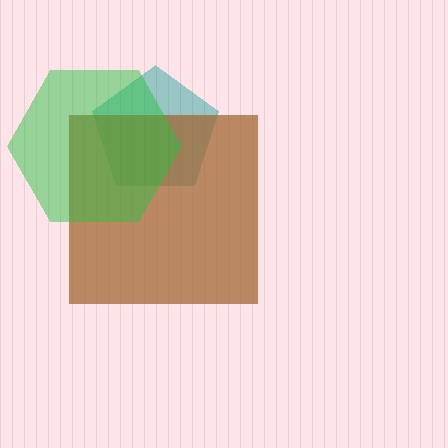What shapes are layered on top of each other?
The layered shapes are: a teal pentagon, a brown square, a green hexagon.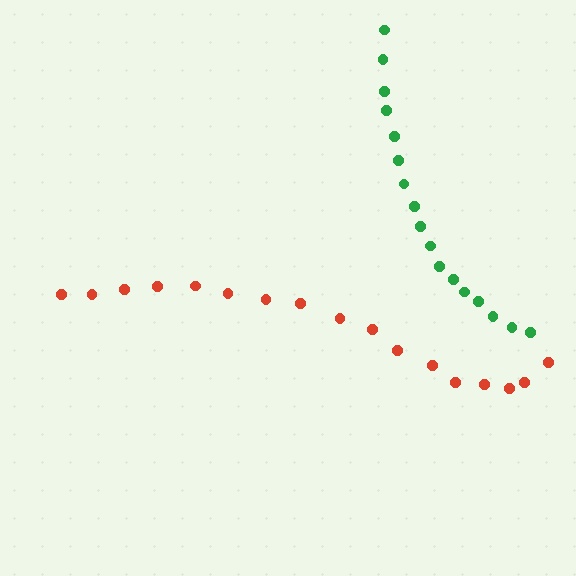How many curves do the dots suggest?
There are 2 distinct paths.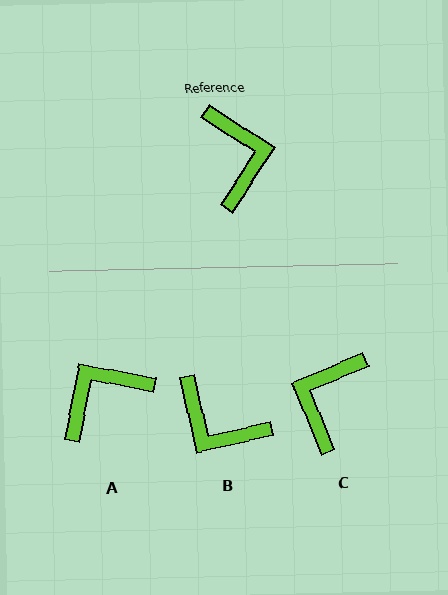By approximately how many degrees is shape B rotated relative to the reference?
Approximately 135 degrees clockwise.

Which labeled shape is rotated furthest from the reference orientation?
C, about 145 degrees away.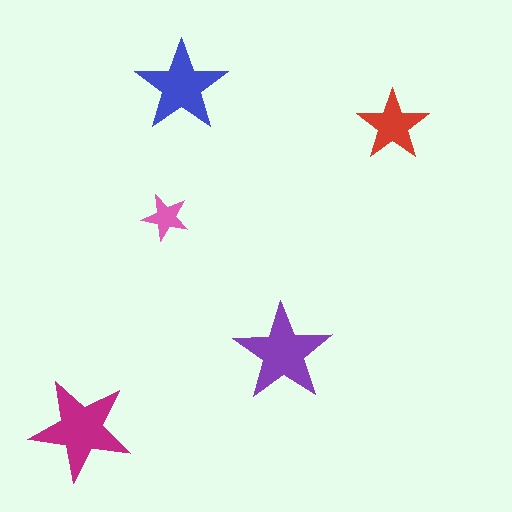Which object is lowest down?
The magenta star is bottommost.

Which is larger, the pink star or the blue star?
The blue one.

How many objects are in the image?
There are 5 objects in the image.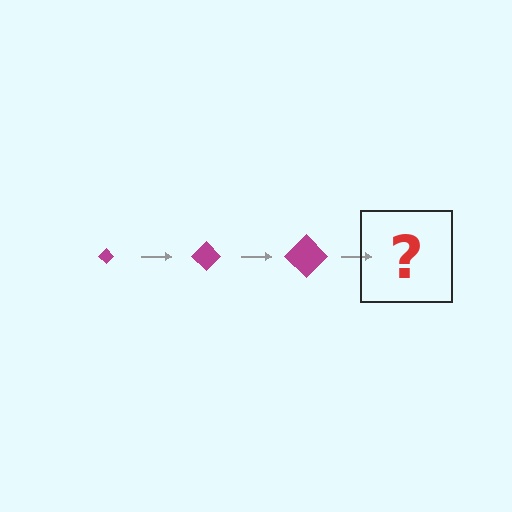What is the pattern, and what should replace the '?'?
The pattern is that the diamond gets progressively larger each step. The '?' should be a magenta diamond, larger than the previous one.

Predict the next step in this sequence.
The next step is a magenta diamond, larger than the previous one.